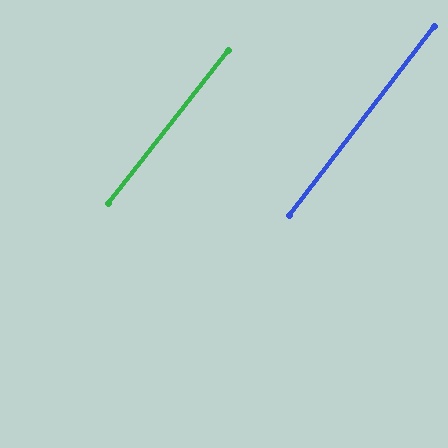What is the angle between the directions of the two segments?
Approximately 0 degrees.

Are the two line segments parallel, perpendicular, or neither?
Parallel — their directions differ by only 0.4°.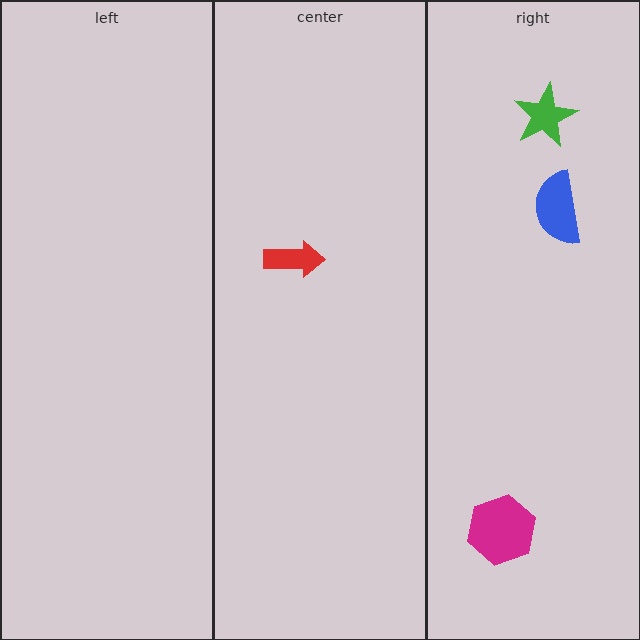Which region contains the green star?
The right region.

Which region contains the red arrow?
The center region.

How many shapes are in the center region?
1.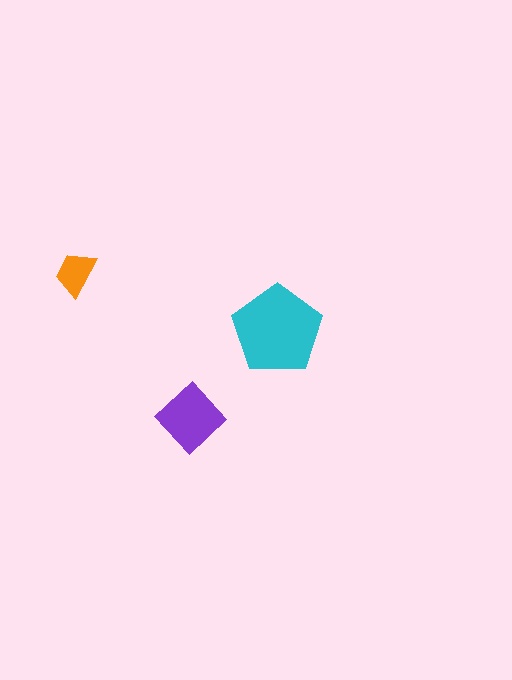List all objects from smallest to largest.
The orange trapezoid, the purple diamond, the cyan pentagon.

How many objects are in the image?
There are 3 objects in the image.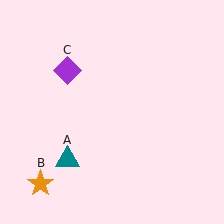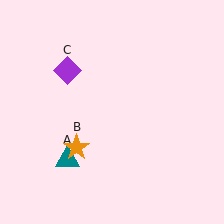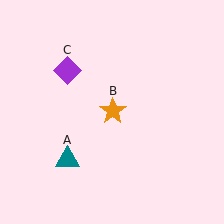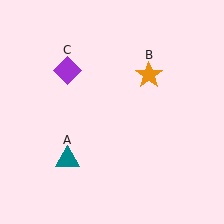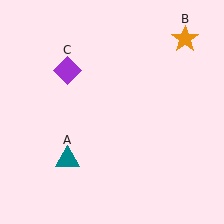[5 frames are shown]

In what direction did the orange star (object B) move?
The orange star (object B) moved up and to the right.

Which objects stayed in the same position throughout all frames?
Teal triangle (object A) and purple diamond (object C) remained stationary.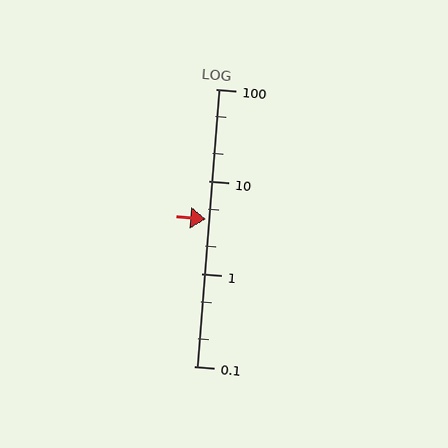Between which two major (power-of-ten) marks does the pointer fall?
The pointer is between 1 and 10.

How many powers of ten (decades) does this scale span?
The scale spans 3 decades, from 0.1 to 100.